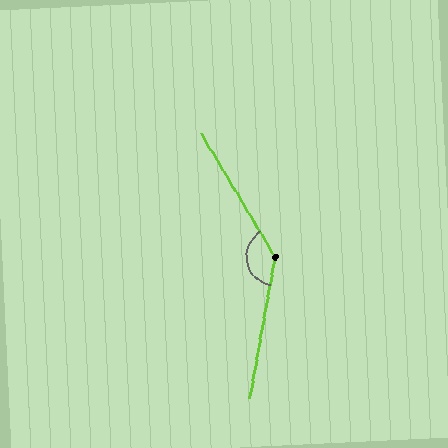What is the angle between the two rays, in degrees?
Approximately 139 degrees.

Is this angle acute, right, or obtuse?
It is obtuse.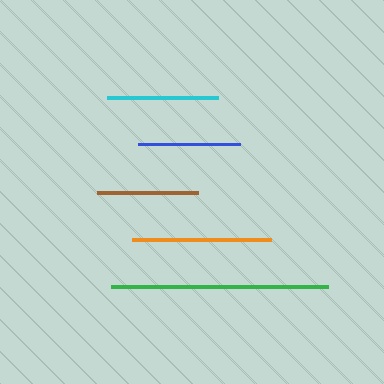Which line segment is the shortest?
The blue line is the shortest at approximately 101 pixels.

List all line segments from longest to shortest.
From longest to shortest: green, orange, cyan, brown, blue.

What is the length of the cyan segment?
The cyan segment is approximately 111 pixels long.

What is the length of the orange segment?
The orange segment is approximately 139 pixels long.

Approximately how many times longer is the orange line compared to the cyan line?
The orange line is approximately 1.3 times the length of the cyan line.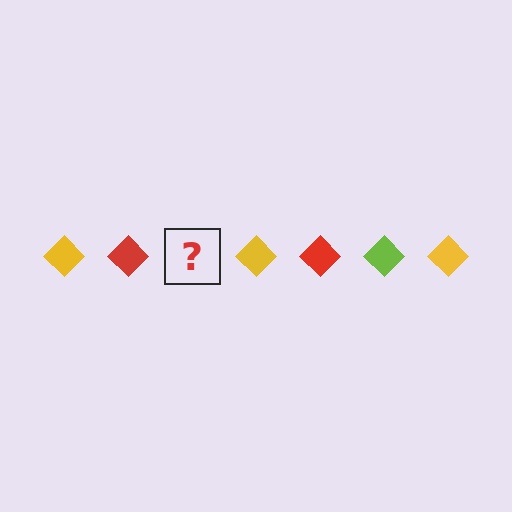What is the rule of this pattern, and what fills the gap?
The rule is that the pattern cycles through yellow, red, lime diamonds. The gap should be filled with a lime diamond.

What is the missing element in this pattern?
The missing element is a lime diamond.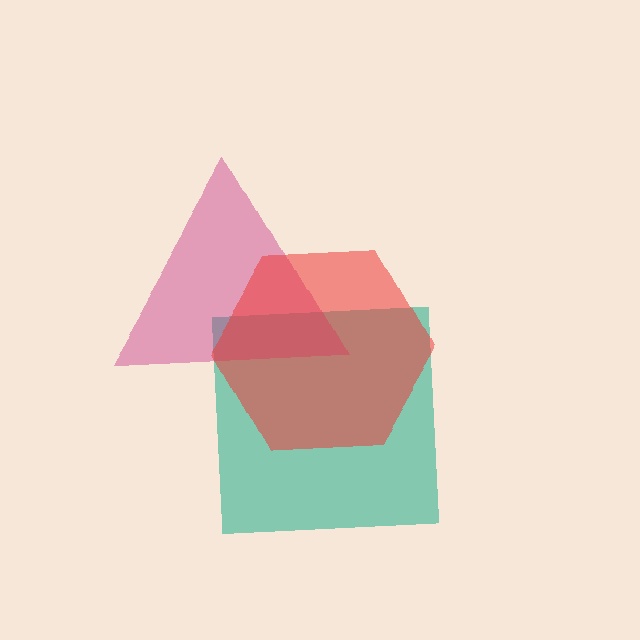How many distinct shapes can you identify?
There are 3 distinct shapes: a teal square, a magenta triangle, a red hexagon.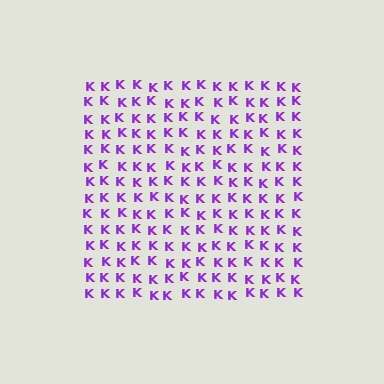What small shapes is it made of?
It is made of small letter K's.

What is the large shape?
The large shape is a square.